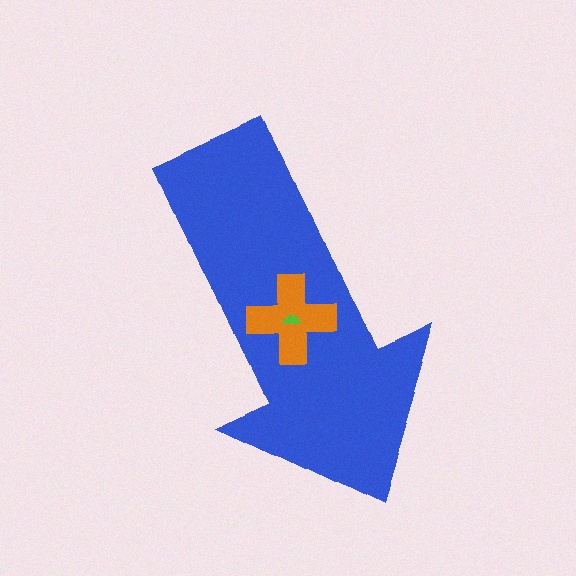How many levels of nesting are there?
3.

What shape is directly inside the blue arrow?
The orange cross.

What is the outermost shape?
The blue arrow.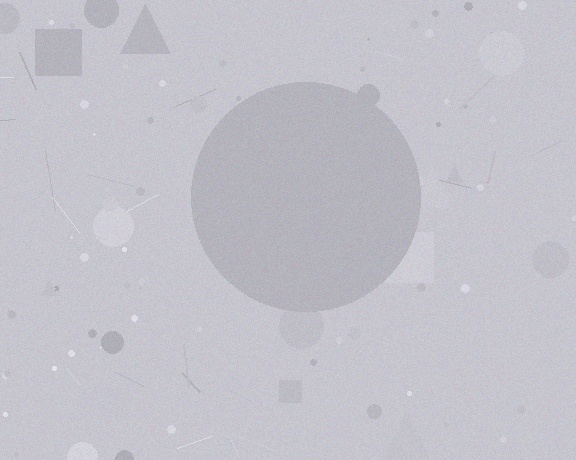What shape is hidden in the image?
A circle is hidden in the image.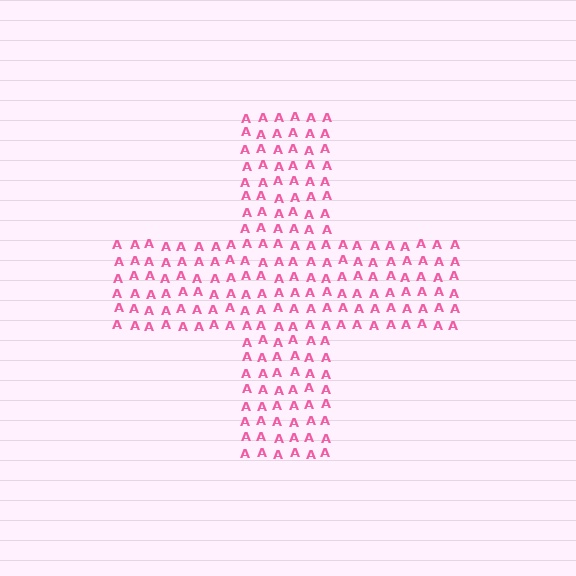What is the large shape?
The large shape is a cross.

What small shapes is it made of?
It is made of small letter A's.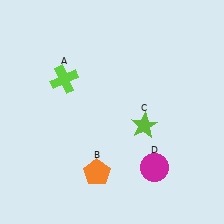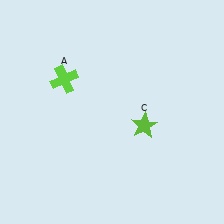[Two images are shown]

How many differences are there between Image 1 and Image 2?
There are 2 differences between the two images.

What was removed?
The magenta circle (D), the orange pentagon (B) were removed in Image 2.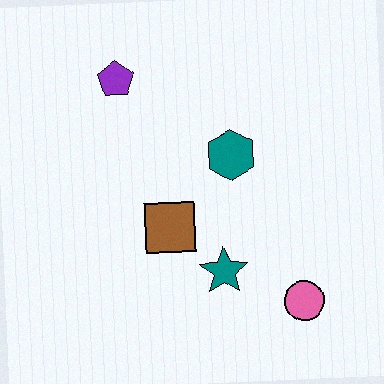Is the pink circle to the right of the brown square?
Yes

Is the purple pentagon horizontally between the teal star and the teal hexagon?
No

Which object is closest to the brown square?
The teal star is closest to the brown square.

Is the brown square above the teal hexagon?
No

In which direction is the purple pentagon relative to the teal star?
The purple pentagon is above the teal star.